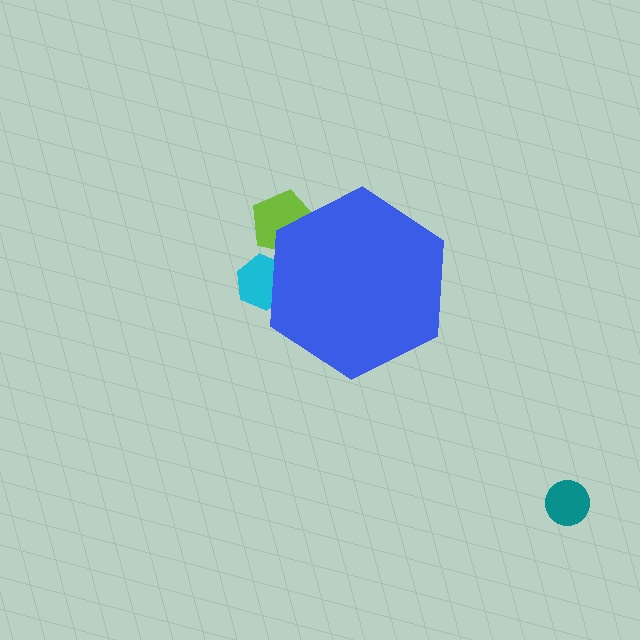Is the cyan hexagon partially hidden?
Yes, the cyan hexagon is partially hidden behind the blue hexagon.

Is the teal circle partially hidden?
No, the teal circle is fully visible.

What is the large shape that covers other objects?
A blue hexagon.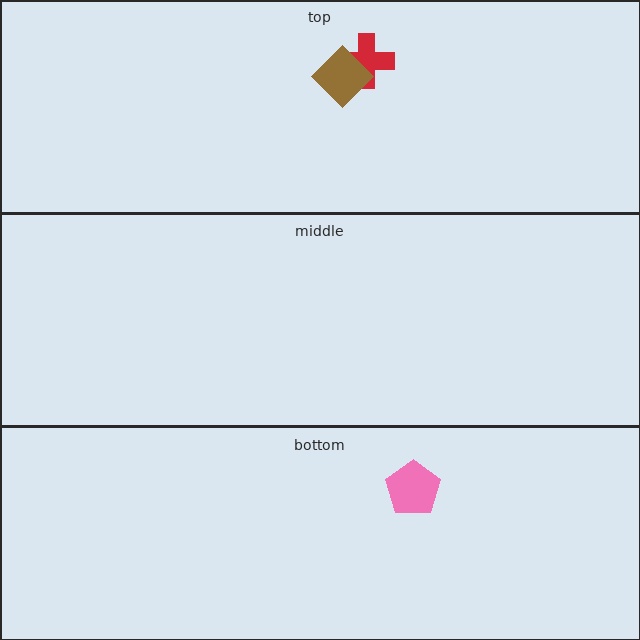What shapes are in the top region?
The red cross, the brown diamond.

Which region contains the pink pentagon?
The bottom region.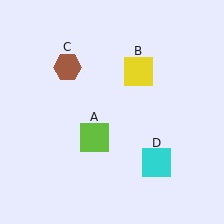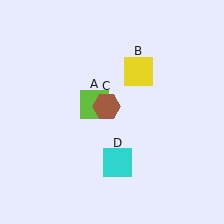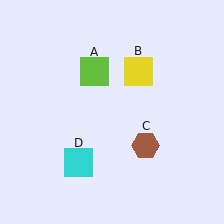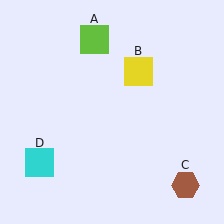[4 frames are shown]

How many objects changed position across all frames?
3 objects changed position: lime square (object A), brown hexagon (object C), cyan square (object D).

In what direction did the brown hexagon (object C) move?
The brown hexagon (object C) moved down and to the right.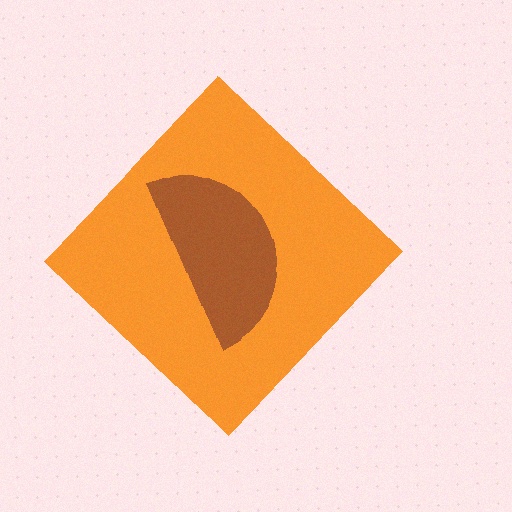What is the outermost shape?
The orange diamond.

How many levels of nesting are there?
2.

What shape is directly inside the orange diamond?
The brown semicircle.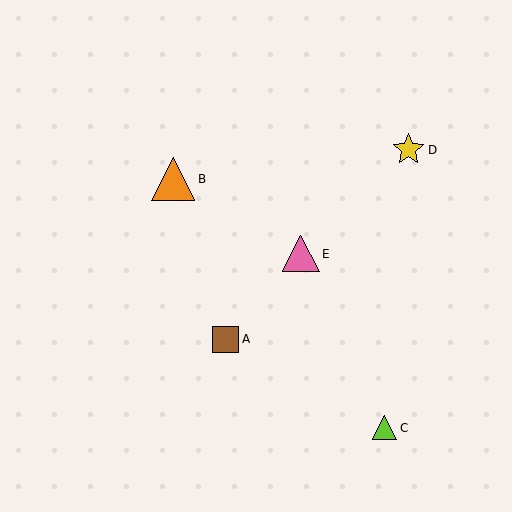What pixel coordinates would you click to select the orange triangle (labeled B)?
Click at (173, 179) to select the orange triangle B.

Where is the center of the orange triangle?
The center of the orange triangle is at (173, 179).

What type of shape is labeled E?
Shape E is a pink triangle.